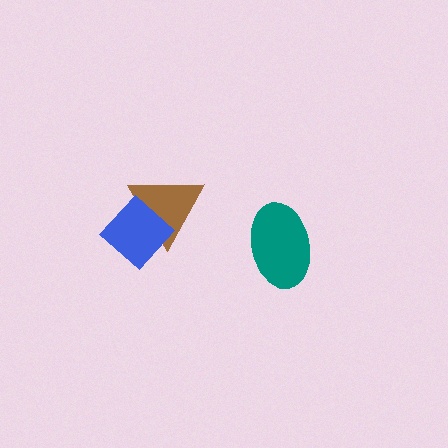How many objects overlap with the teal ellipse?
0 objects overlap with the teal ellipse.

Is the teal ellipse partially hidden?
No, no other shape covers it.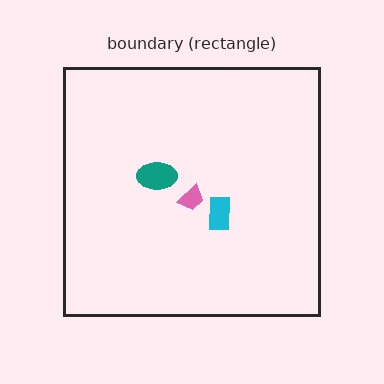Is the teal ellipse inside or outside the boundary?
Inside.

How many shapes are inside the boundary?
3 inside, 0 outside.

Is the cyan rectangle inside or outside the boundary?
Inside.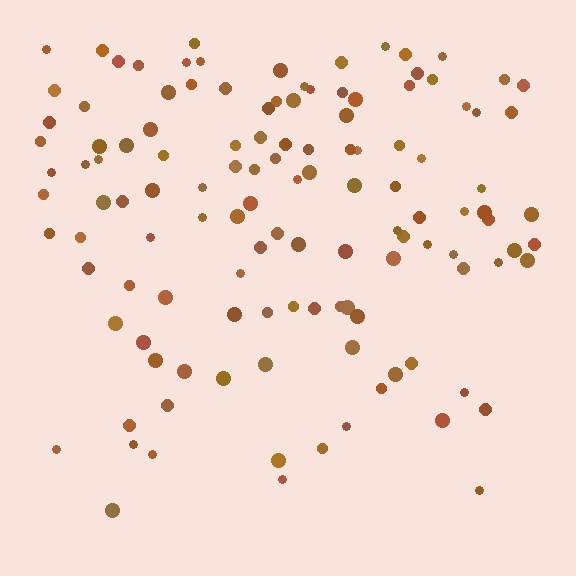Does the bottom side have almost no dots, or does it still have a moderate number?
Still a moderate number, just noticeably fewer than the top.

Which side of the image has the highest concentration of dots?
The top.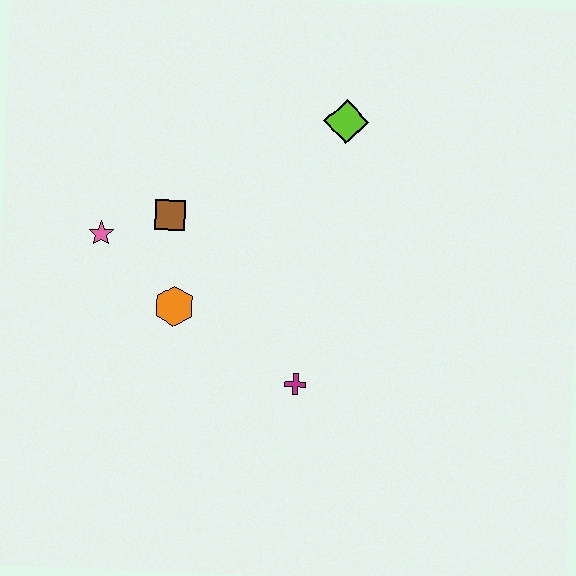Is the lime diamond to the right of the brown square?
Yes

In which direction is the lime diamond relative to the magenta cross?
The lime diamond is above the magenta cross.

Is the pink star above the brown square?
No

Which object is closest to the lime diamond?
The brown square is closest to the lime diamond.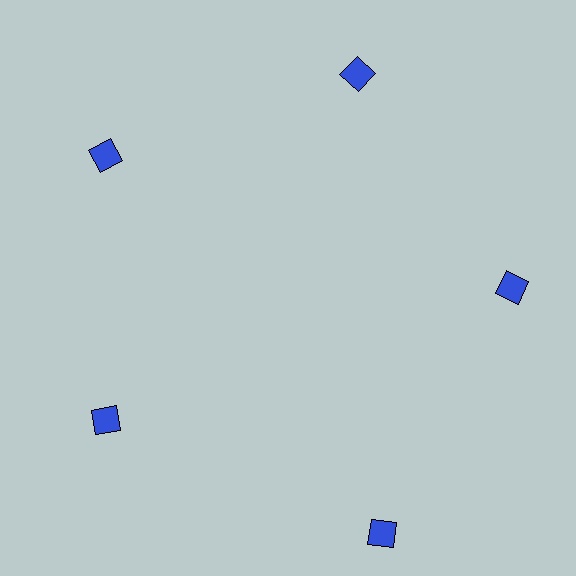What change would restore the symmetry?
The symmetry would be restored by moving it inward, back onto the ring so that all 5 squares sit at equal angles and equal distance from the center.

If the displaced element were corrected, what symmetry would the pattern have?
It would have 5-fold rotational symmetry — the pattern would map onto itself every 72 degrees.